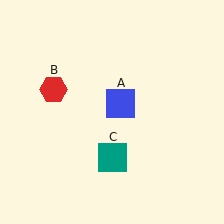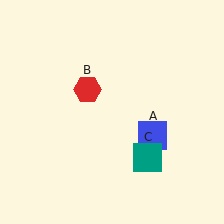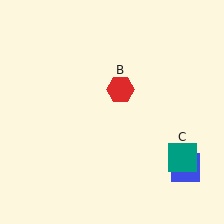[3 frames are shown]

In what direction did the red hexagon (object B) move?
The red hexagon (object B) moved right.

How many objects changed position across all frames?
3 objects changed position: blue square (object A), red hexagon (object B), teal square (object C).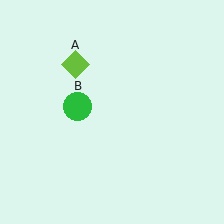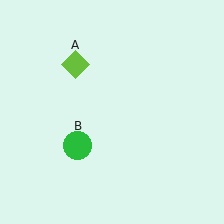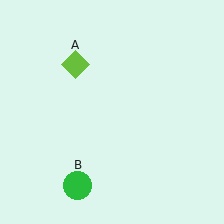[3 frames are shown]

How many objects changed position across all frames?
1 object changed position: green circle (object B).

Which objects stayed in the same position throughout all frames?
Lime diamond (object A) remained stationary.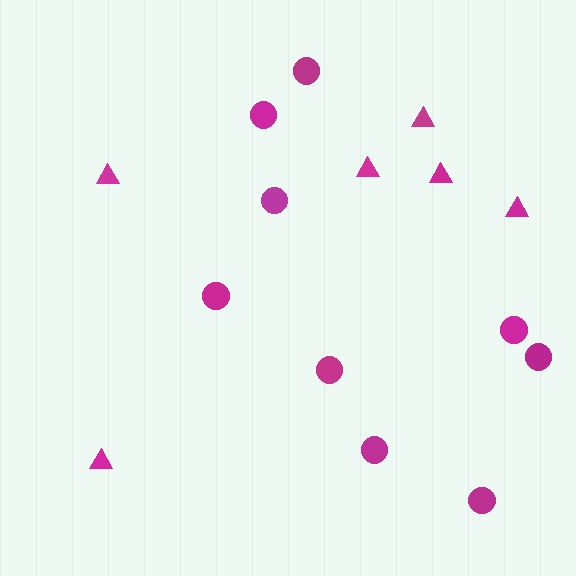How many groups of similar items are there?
There are 2 groups: one group of triangles (6) and one group of circles (9).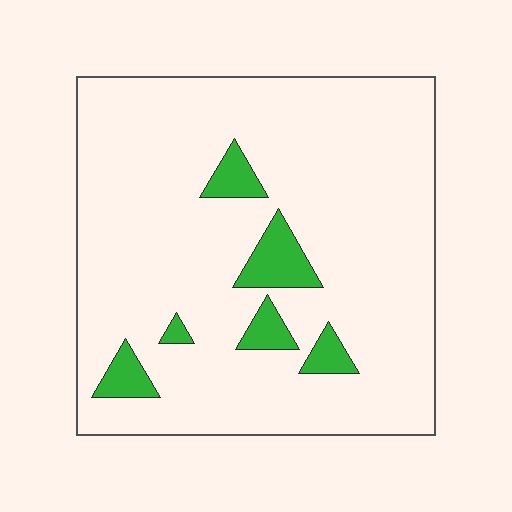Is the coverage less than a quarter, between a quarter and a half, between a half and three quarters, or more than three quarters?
Less than a quarter.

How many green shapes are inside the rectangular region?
6.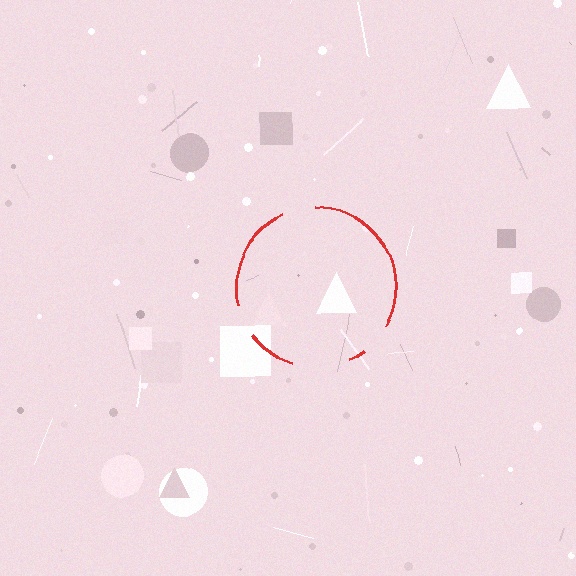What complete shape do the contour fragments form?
The contour fragments form a circle.